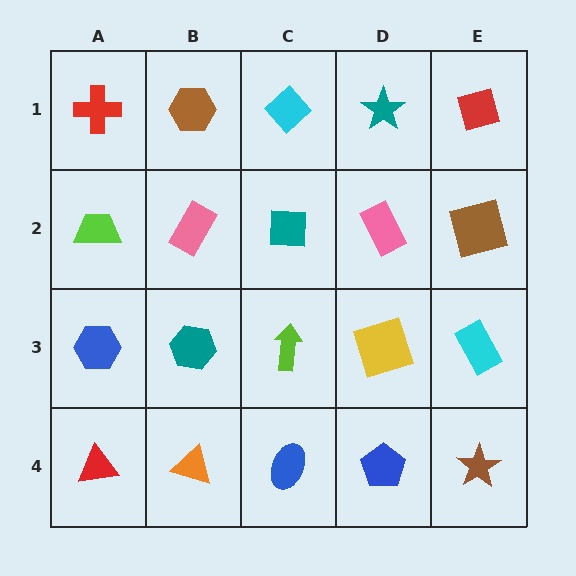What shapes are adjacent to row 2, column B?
A brown hexagon (row 1, column B), a teal hexagon (row 3, column B), a lime trapezoid (row 2, column A), a teal square (row 2, column C).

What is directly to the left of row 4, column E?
A blue pentagon.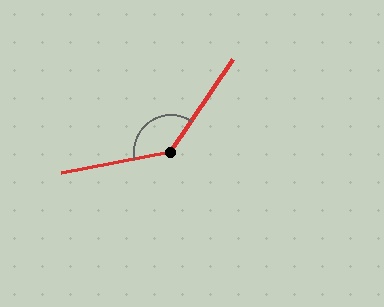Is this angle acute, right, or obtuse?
It is obtuse.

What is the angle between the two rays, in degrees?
Approximately 135 degrees.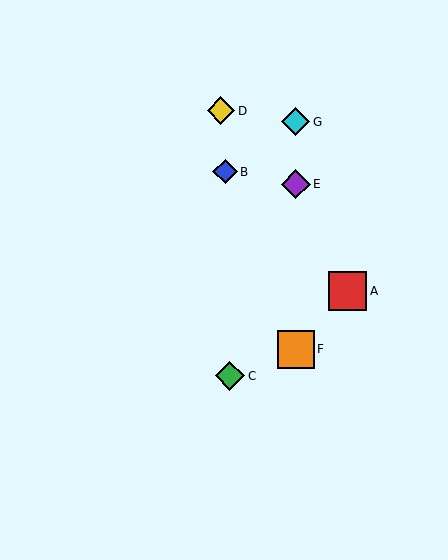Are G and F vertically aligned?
Yes, both are at x≈296.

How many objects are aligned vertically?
3 objects (E, F, G) are aligned vertically.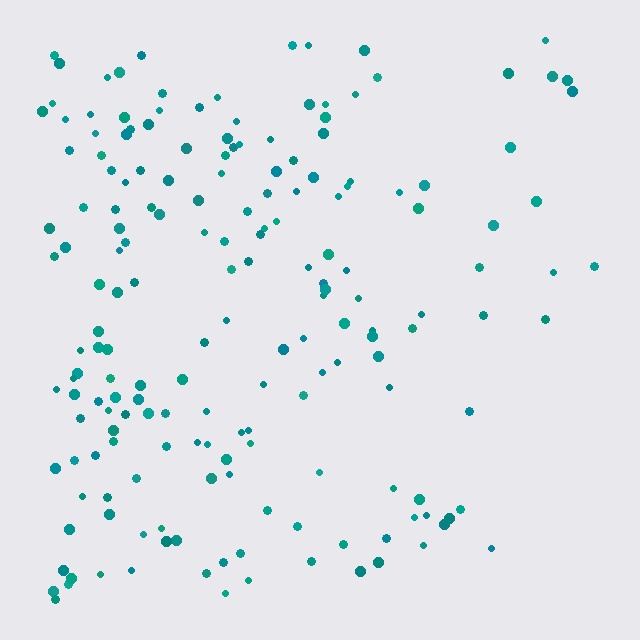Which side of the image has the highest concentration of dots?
The left.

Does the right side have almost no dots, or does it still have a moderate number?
Still a moderate number, just noticeably fewer than the left.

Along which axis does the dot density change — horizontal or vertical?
Horizontal.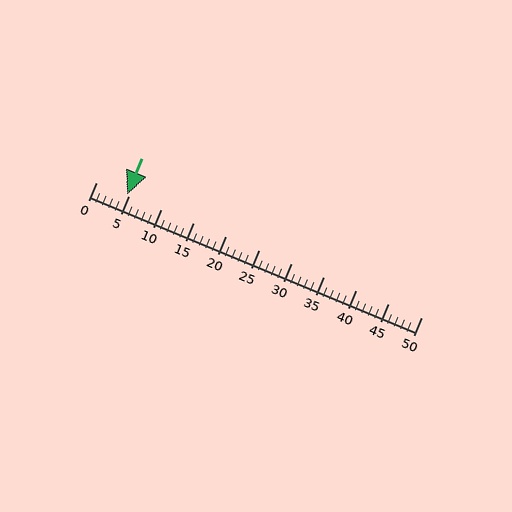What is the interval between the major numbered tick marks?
The major tick marks are spaced 5 units apart.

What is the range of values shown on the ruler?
The ruler shows values from 0 to 50.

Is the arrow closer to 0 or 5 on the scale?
The arrow is closer to 5.